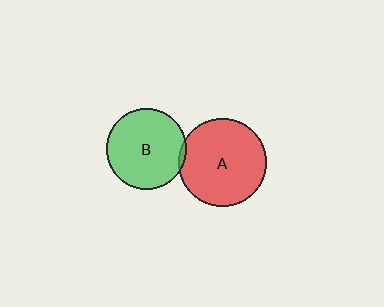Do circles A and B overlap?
Yes.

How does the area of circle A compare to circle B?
Approximately 1.2 times.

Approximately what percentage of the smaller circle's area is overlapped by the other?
Approximately 5%.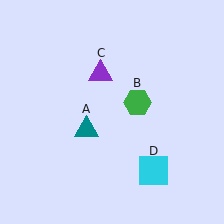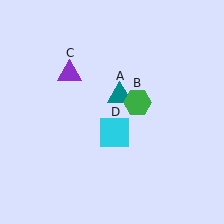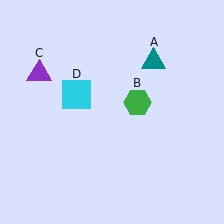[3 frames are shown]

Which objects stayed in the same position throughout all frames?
Green hexagon (object B) remained stationary.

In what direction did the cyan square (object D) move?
The cyan square (object D) moved up and to the left.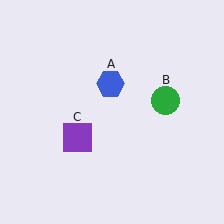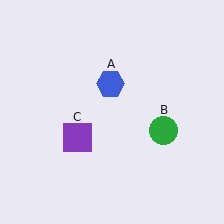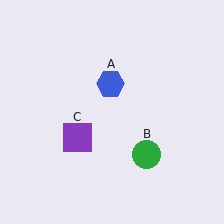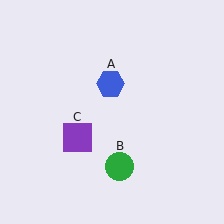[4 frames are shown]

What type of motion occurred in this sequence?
The green circle (object B) rotated clockwise around the center of the scene.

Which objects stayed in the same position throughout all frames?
Blue hexagon (object A) and purple square (object C) remained stationary.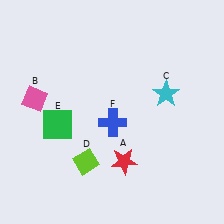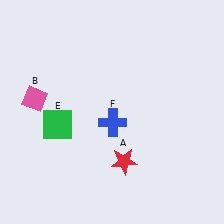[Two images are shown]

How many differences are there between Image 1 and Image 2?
There are 2 differences between the two images.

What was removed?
The lime diamond (D), the cyan star (C) were removed in Image 2.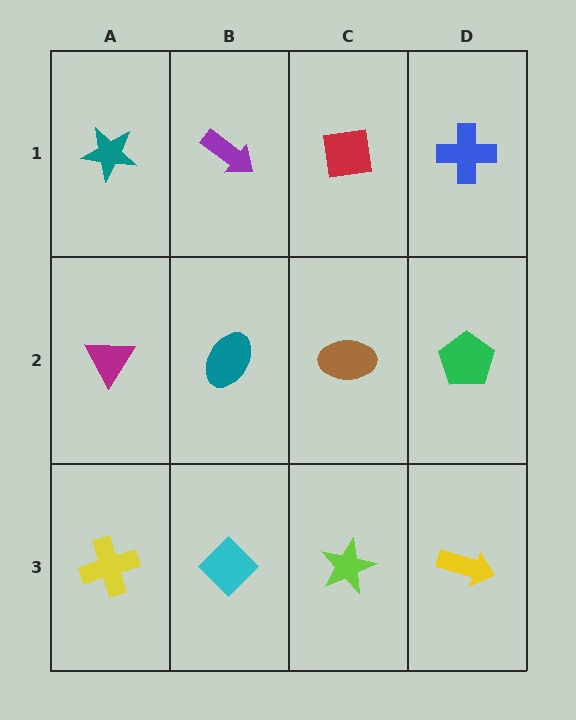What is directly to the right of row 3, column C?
A yellow arrow.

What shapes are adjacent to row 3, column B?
A teal ellipse (row 2, column B), a yellow cross (row 3, column A), a lime star (row 3, column C).